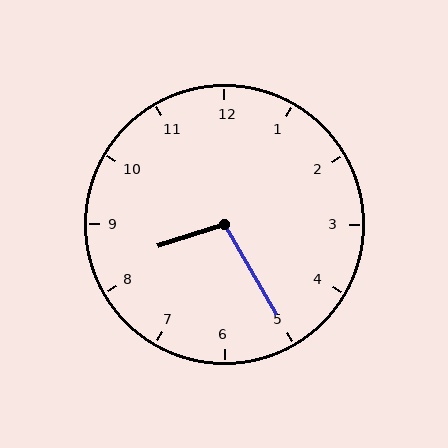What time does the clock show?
8:25.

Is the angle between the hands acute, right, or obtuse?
It is obtuse.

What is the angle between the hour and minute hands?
Approximately 102 degrees.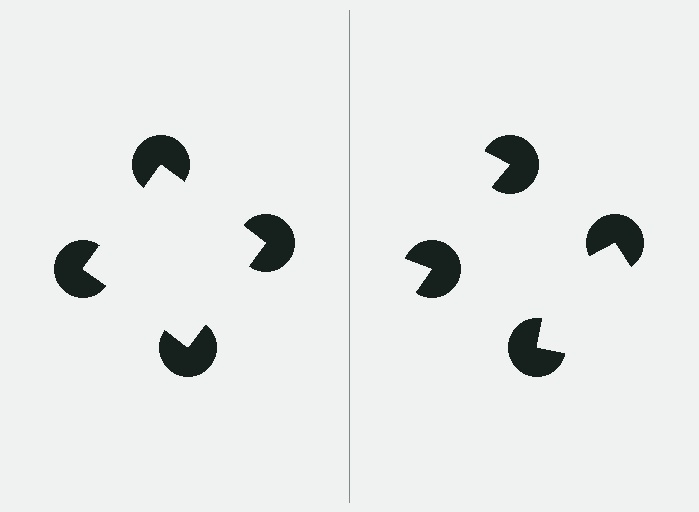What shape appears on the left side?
An illusory square.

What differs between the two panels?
The pac-man discs are positioned identically on both sides; only the wedge orientations differ. On the left they align to a square; on the right they are misaligned.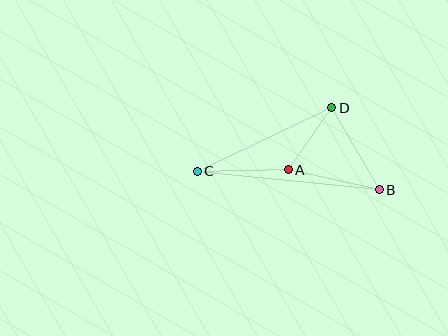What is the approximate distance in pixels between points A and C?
The distance between A and C is approximately 91 pixels.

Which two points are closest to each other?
Points A and D are closest to each other.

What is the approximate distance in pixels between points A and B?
The distance between A and B is approximately 93 pixels.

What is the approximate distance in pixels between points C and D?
The distance between C and D is approximately 149 pixels.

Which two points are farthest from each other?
Points B and C are farthest from each other.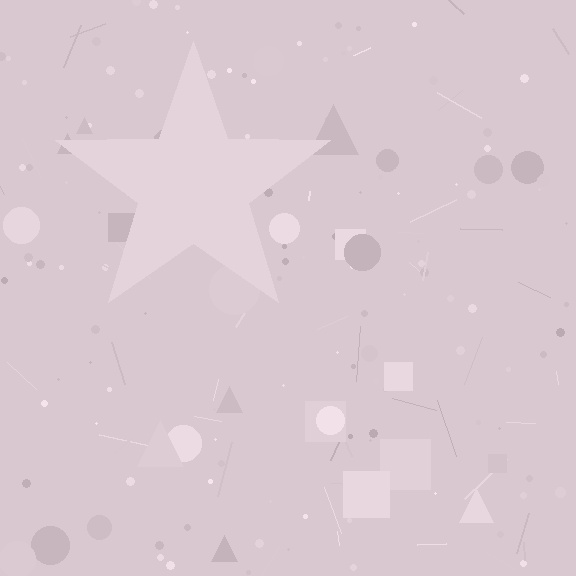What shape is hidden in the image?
A star is hidden in the image.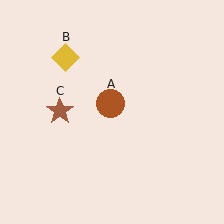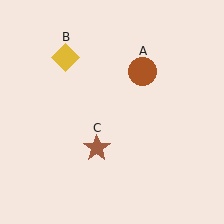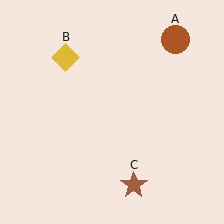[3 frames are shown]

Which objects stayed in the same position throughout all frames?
Yellow diamond (object B) remained stationary.